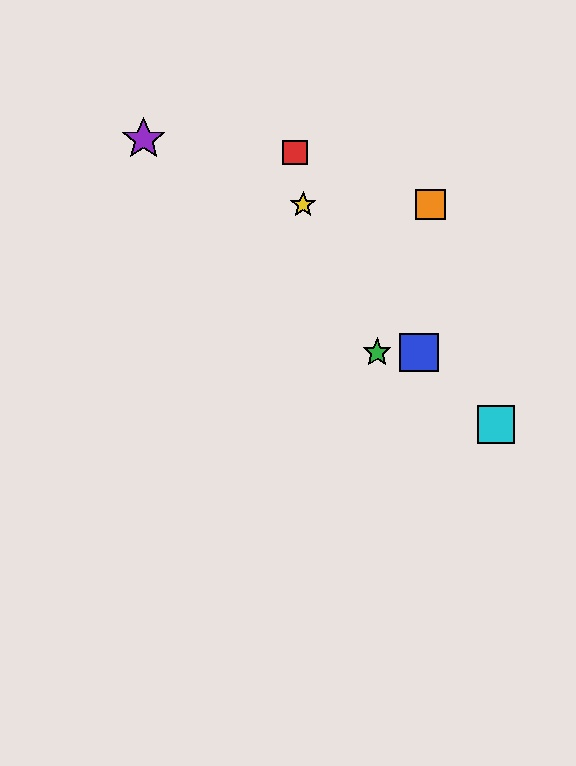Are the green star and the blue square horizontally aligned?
Yes, both are at y≈352.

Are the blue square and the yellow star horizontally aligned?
No, the blue square is at y≈352 and the yellow star is at y≈205.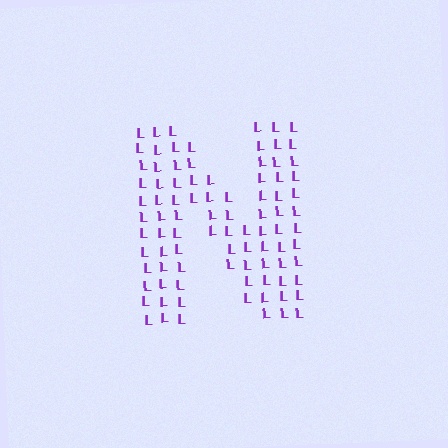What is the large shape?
The large shape is the letter N.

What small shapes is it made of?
It is made of small letter L's.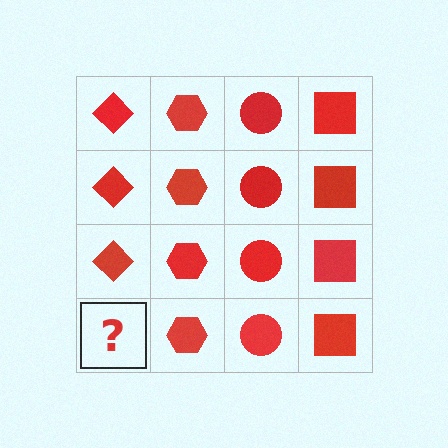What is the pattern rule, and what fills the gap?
The rule is that each column has a consistent shape. The gap should be filled with a red diamond.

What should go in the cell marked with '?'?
The missing cell should contain a red diamond.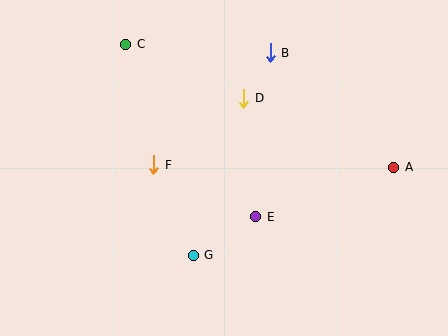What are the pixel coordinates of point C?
Point C is at (126, 44).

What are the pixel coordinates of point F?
Point F is at (154, 165).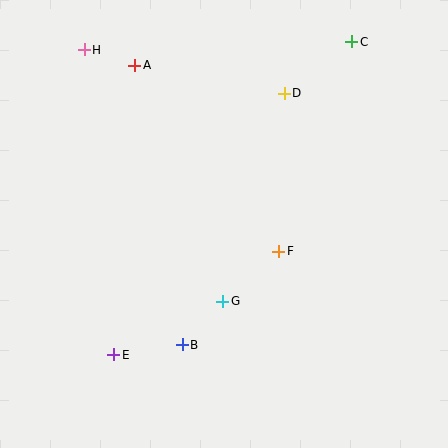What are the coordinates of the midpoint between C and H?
The midpoint between C and H is at (218, 46).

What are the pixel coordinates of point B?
Point B is at (182, 345).